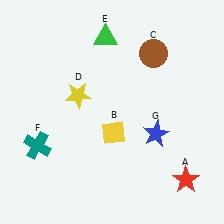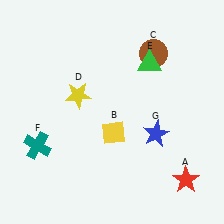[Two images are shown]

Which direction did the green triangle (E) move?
The green triangle (E) moved right.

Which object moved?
The green triangle (E) moved right.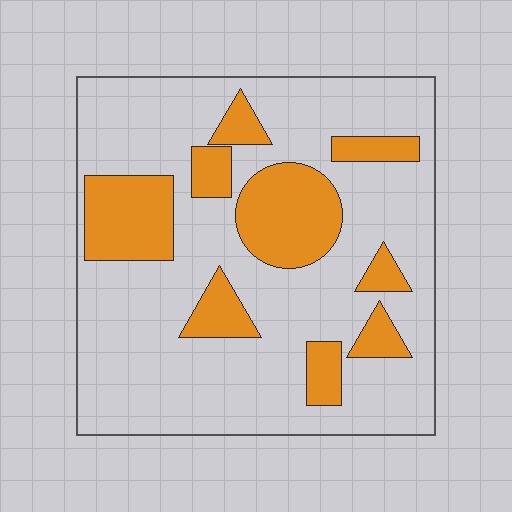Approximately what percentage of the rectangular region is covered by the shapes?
Approximately 25%.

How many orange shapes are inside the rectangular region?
9.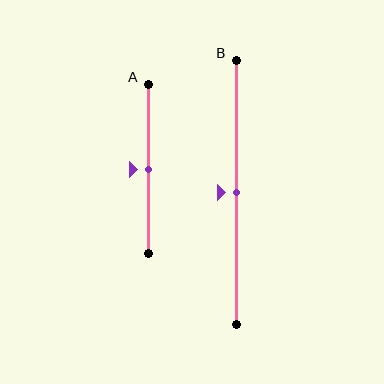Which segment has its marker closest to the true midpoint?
Segment A has its marker closest to the true midpoint.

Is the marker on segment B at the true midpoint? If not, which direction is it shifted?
Yes, the marker on segment B is at the true midpoint.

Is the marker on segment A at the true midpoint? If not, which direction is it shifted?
Yes, the marker on segment A is at the true midpoint.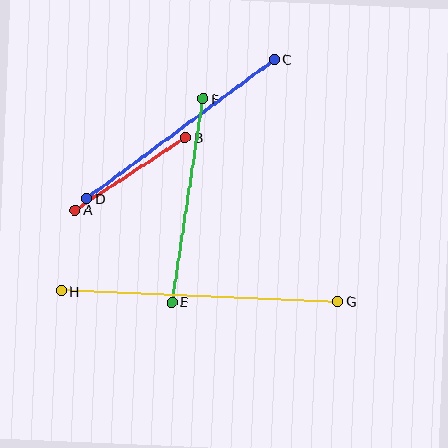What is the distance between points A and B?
The distance is approximately 132 pixels.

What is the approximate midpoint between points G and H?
The midpoint is at approximately (199, 296) pixels.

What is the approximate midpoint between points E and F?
The midpoint is at approximately (187, 200) pixels.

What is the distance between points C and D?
The distance is approximately 234 pixels.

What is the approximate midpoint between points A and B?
The midpoint is at approximately (130, 174) pixels.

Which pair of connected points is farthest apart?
Points G and H are farthest apart.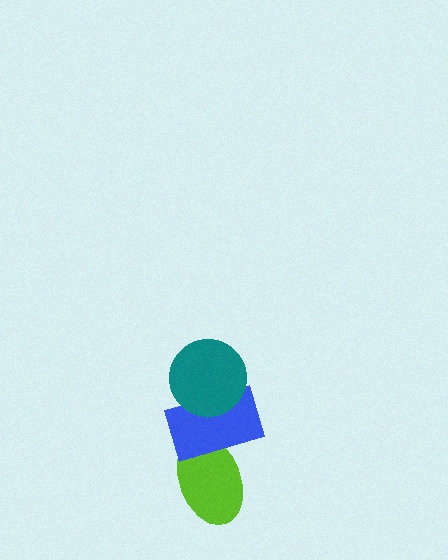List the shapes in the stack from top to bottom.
From top to bottom: the teal circle, the blue rectangle, the lime ellipse.